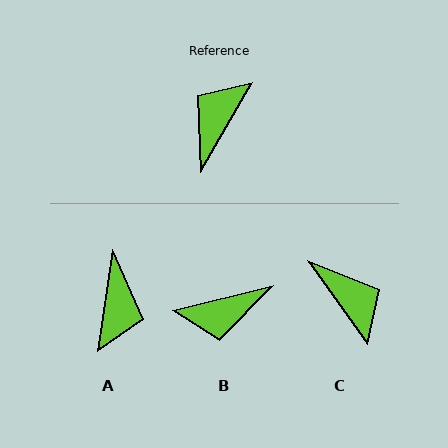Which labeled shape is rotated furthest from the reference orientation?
A, about 158 degrees away.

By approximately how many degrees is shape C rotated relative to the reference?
Approximately 115 degrees clockwise.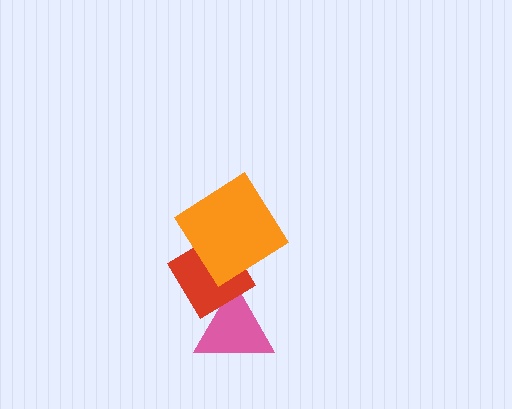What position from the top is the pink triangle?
The pink triangle is 3rd from the top.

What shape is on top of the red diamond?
The orange diamond is on top of the red diamond.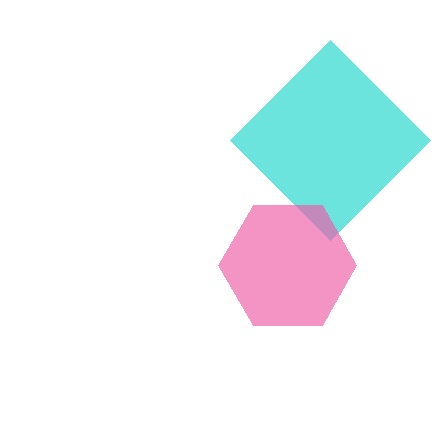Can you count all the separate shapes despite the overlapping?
Yes, there are 2 separate shapes.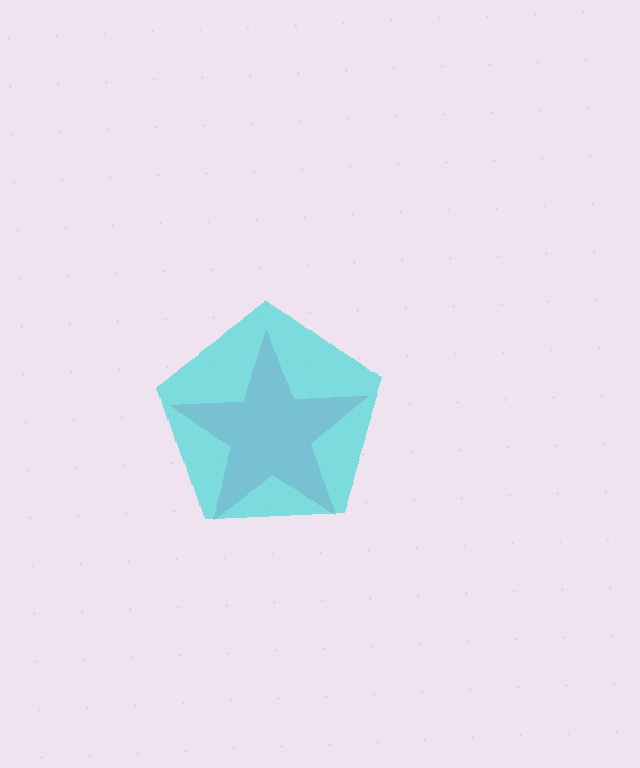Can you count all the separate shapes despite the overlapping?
Yes, there are 2 separate shapes.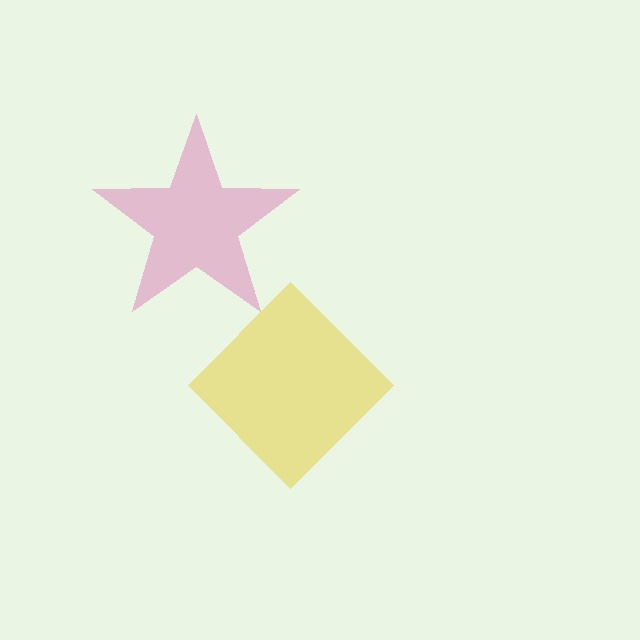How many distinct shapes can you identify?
There are 2 distinct shapes: a yellow diamond, a pink star.